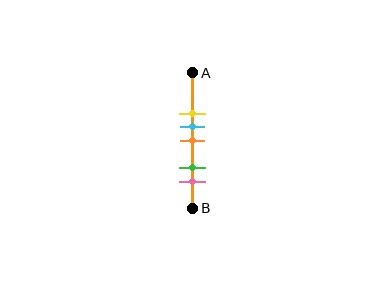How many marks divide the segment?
There are 5 marks dividing the segment.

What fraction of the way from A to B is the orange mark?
The orange mark is approximately 50% (0.5) of the way from A to B.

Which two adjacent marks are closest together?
The cyan and orange marks are the closest adjacent pair.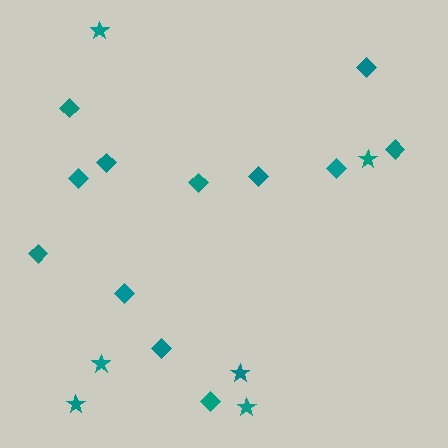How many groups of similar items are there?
There are 2 groups: one group of diamonds (12) and one group of stars (6).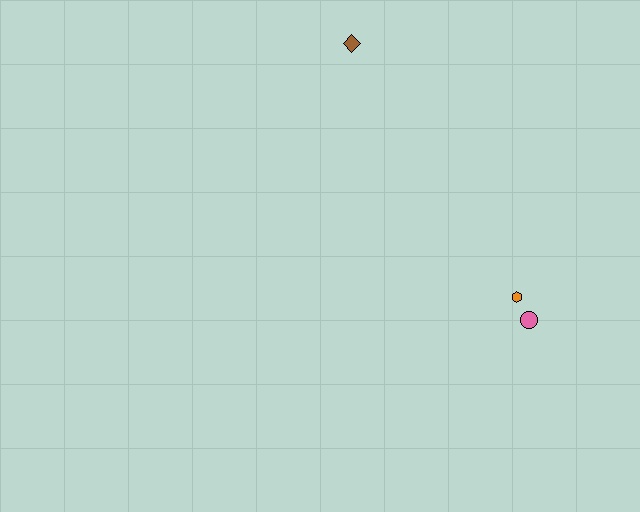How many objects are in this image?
There are 3 objects.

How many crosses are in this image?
There are no crosses.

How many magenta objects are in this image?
There are no magenta objects.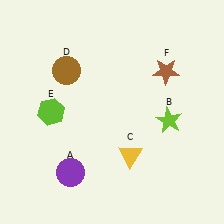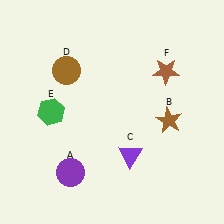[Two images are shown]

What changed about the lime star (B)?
In Image 1, B is lime. In Image 2, it changed to brown.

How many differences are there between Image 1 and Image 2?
There are 3 differences between the two images.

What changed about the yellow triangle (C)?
In Image 1, C is yellow. In Image 2, it changed to purple.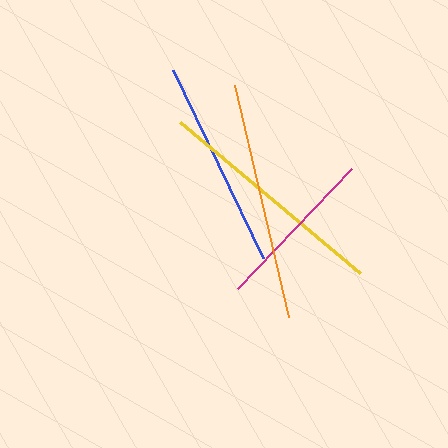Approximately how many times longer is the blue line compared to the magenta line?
The blue line is approximately 1.3 times the length of the magenta line.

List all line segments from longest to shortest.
From longest to shortest: orange, yellow, blue, magenta.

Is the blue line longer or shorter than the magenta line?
The blue line is longer than the magenta line.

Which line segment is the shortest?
The magenta line is the shortest at approximately 165 pixels.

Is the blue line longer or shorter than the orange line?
The orange line is longer than the blue line.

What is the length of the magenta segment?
The magenta segment is approximately 165 pixels long.